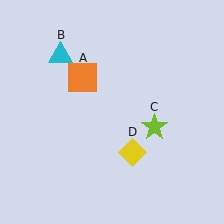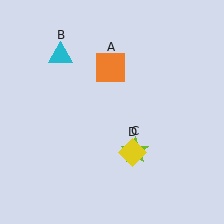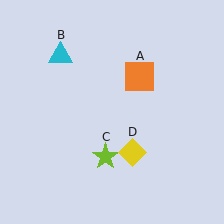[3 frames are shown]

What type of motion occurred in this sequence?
The orange square (object A), lime star (object C) rotated clockwise around the center of the scene.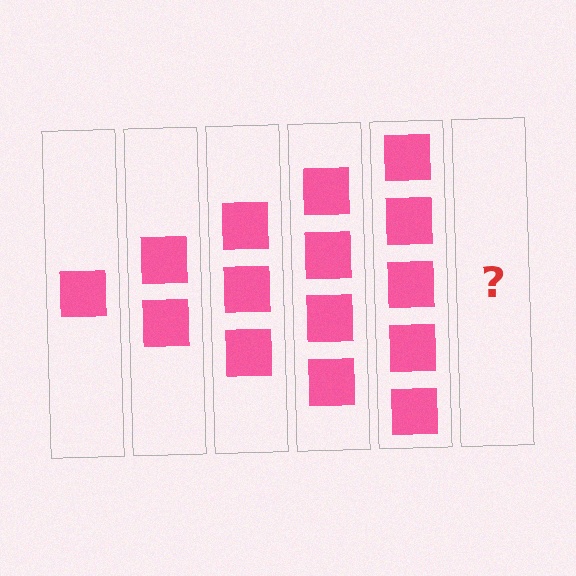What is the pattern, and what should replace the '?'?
The pattern is that each step adds one more square. The '?' should be 6 squares.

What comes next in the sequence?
The next element should be 6 squares.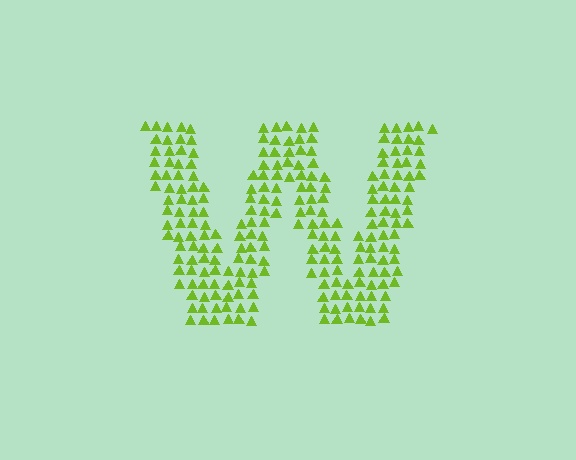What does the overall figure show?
The overall figure shows the letter W.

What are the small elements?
The small elements are triangles.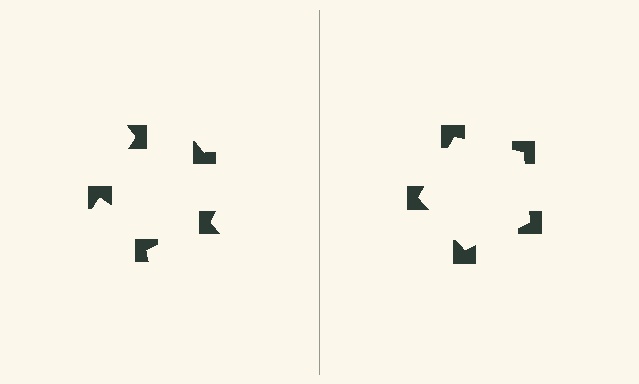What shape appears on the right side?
An illusory pentagon.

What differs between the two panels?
The notched squares are positioned identically on both sides; only the wedge orientations differ. On the right they align to a pentagon; on the left they are misaligned.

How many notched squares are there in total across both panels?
10 — 5 on each side.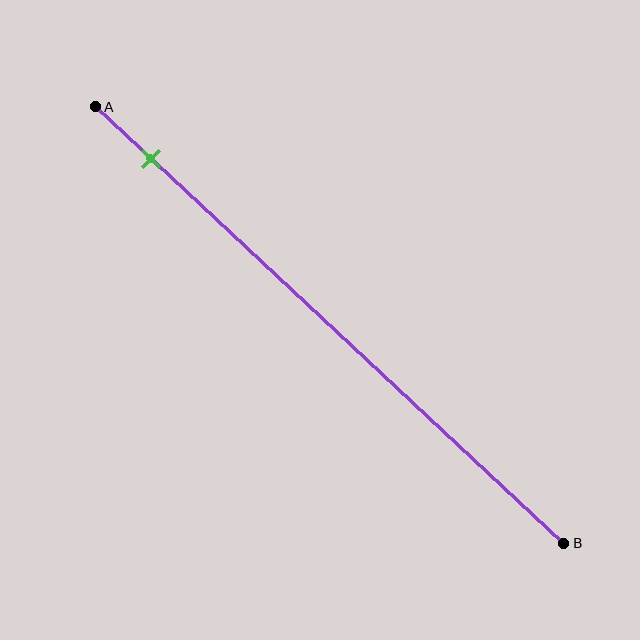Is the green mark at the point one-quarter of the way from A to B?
No, the mark is at about 10% from A, not at the 25% one-quarter point.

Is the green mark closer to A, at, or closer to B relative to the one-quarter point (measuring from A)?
The green mark is closer to point A than the one-quarter point of segment AB.